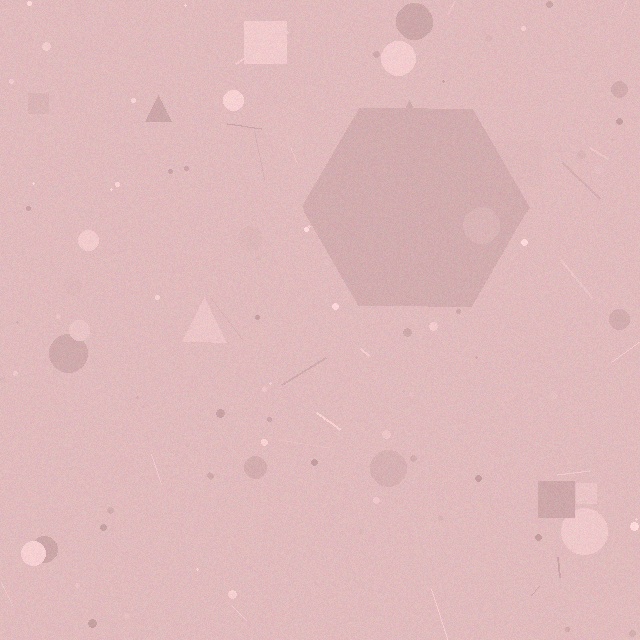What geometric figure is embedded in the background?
A hexagon is embedded in the background.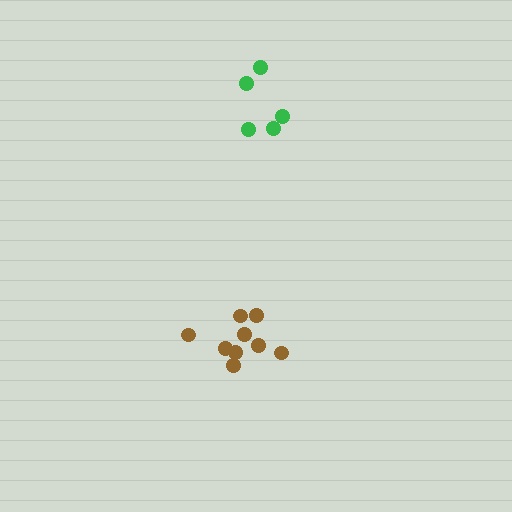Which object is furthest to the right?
The green cluster is rightmost.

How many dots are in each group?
Group 1: 9 dots, Group 2: 5 dots (14 total).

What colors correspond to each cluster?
The clusters are colored: brown, green.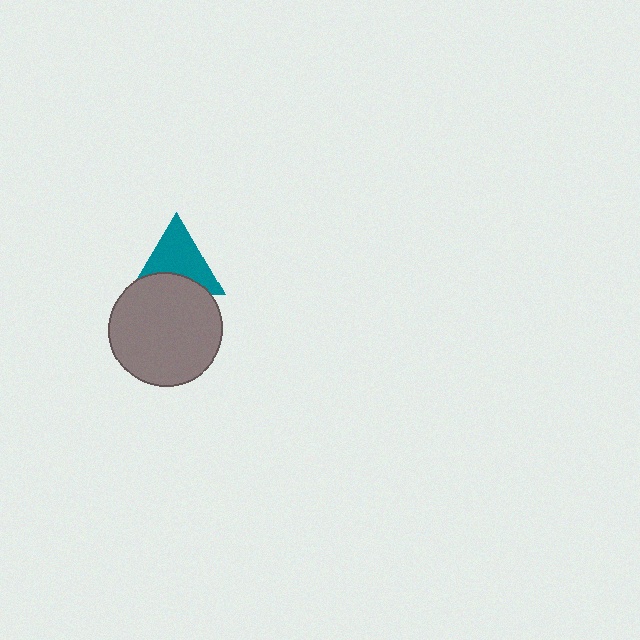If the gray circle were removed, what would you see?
You would see the complete teal triangle.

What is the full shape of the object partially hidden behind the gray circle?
The partially hidden object is a teal triangle.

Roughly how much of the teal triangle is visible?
Most of it is visible (roughly 65%).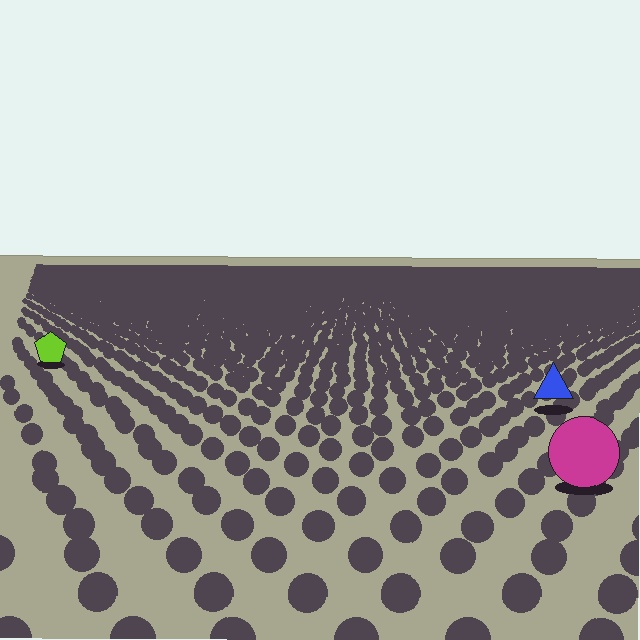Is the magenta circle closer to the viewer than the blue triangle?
Yes. The magenta circle is closer — you can tell from the texture gradient: the ground texture is coarser near it.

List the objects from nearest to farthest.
From nearest to farthest: the magenta circle, the blue triangle, the lime pentagon.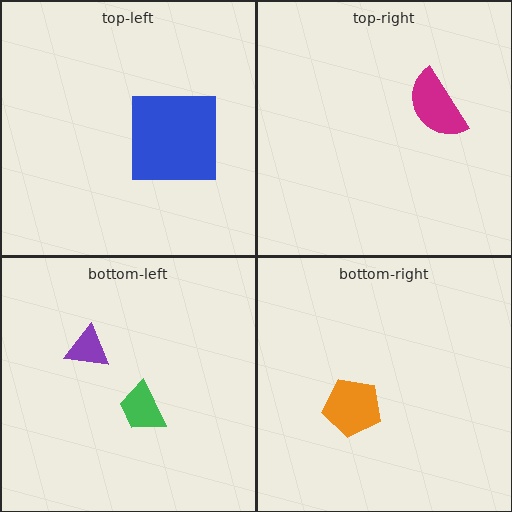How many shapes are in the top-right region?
1.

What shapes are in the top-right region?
The magenta semicircle.